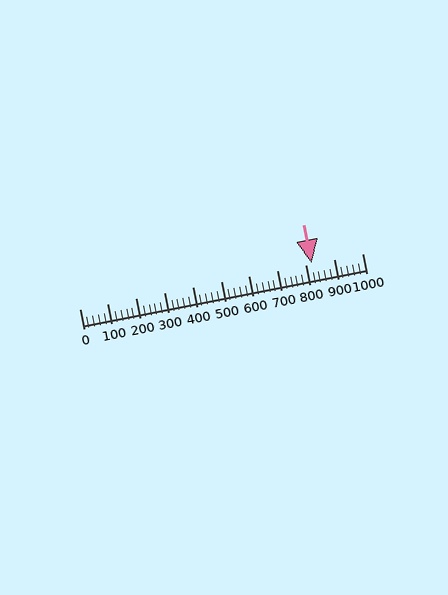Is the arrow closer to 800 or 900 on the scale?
The arrow is closer to 800.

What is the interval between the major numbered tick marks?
The major tick marks are spaced 100 units apart.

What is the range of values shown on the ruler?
The ruler shows values from 0 to 1000.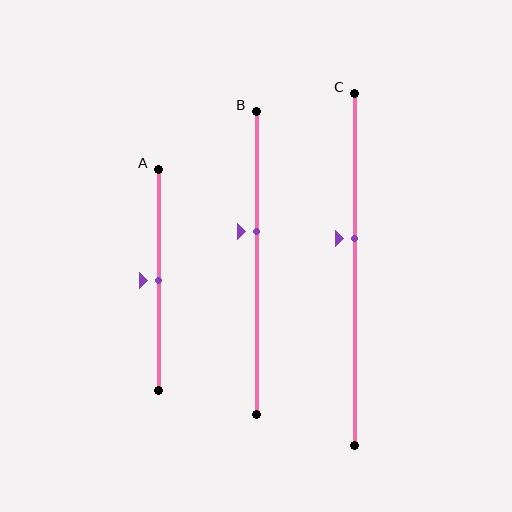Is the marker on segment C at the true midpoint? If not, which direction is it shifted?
No, the marker on segment C is shifted upward by about 9% of the segment length.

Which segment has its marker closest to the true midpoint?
Segment A has its marker closest to the true midpoint.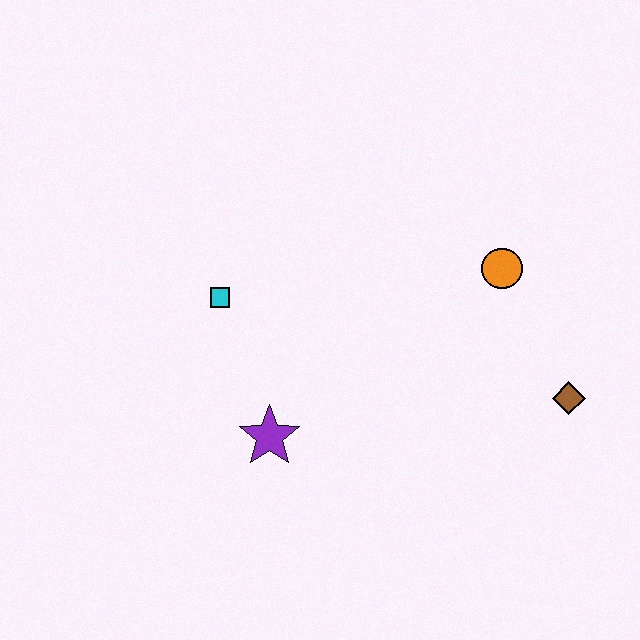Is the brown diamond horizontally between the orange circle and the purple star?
No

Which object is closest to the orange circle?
The brown diamond is closest to the orange circle.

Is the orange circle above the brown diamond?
Yes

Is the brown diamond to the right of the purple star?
Yes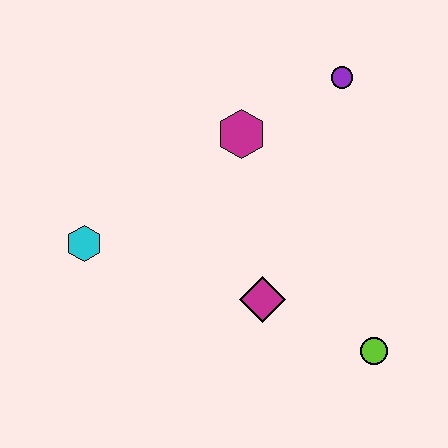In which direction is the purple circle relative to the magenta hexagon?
The purple circle is to the right of the magenta hexagon.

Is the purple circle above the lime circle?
Yes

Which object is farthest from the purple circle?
The cyan hexagon is farthest from the purple circle.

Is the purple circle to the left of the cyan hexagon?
No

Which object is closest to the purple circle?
The magenta hexagon is closest to the purple circle.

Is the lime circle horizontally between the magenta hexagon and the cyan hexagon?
No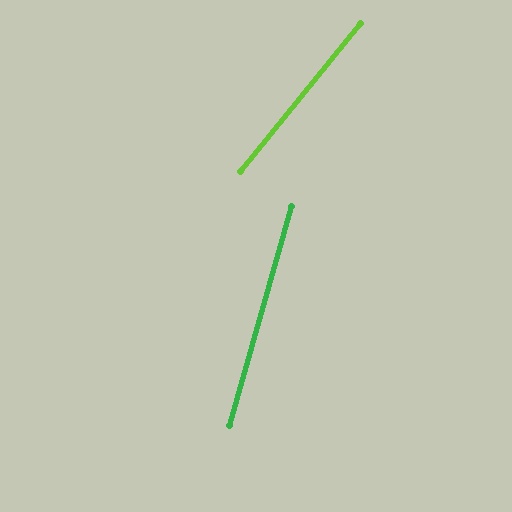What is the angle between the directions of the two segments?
Approximately 23 degrees.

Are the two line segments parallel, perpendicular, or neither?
Neither parallel nor perpendicular — they differ by about 23°.